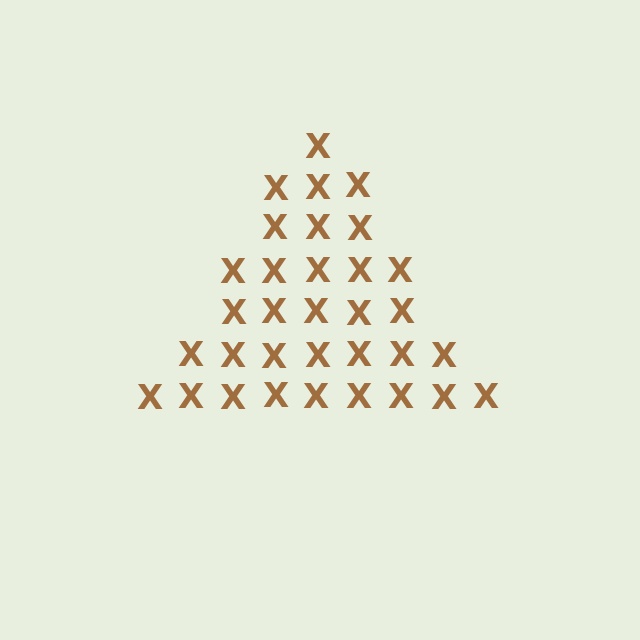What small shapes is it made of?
It is made of small letter X's.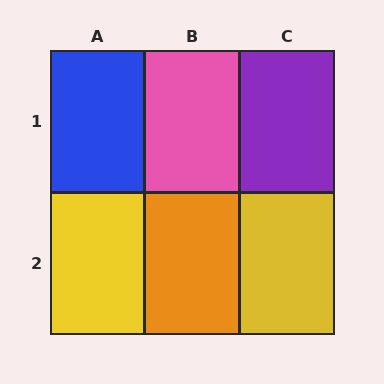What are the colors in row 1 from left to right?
Blue, pink, purple.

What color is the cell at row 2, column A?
Yellow.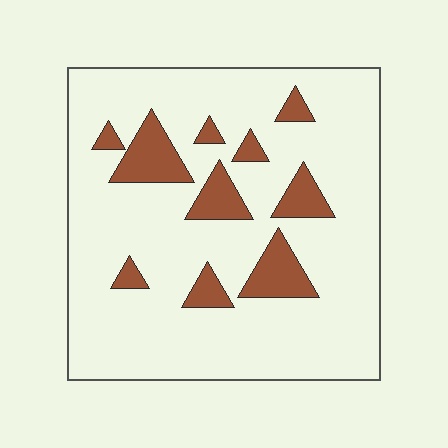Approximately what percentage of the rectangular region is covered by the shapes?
Approximately 15%.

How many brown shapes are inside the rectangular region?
10.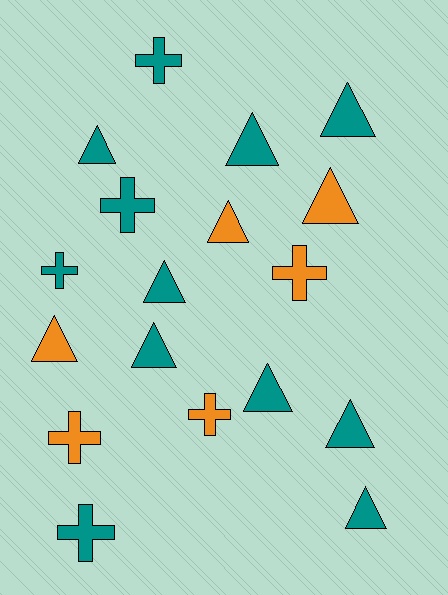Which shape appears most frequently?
Triangle, with 11 objects.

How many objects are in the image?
There are 18 objects.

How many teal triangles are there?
There are 8 teal triangles.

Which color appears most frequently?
Teal, with 12 objects.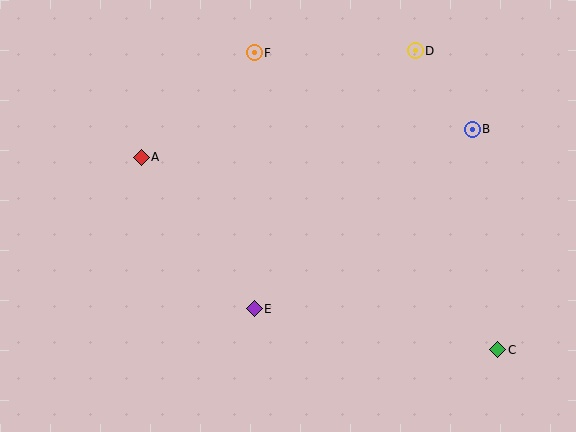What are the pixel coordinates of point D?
Point D is at (415, 51).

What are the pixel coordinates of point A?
Point A is at (141, 157).